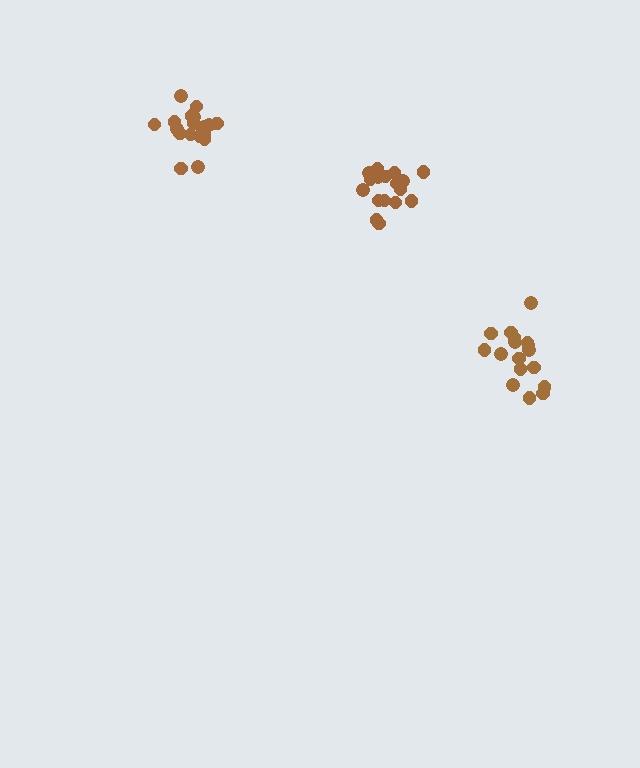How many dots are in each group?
Group 1: 17 dots, Group 2: 18 dots, Group 3: 17 dots (52 total).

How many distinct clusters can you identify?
There are 3 distinct clusters.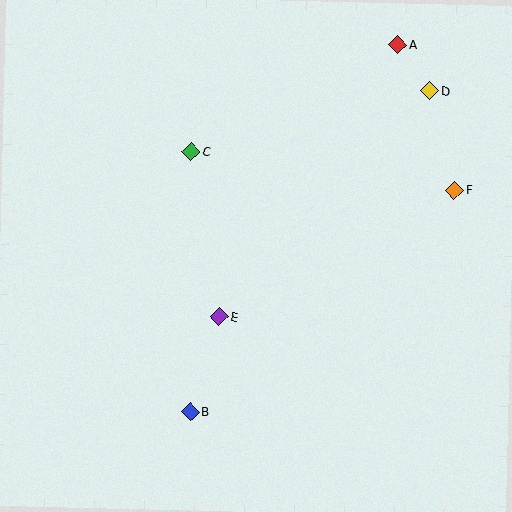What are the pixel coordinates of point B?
Point B is at (190, 412).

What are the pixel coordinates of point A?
Point A is at (398, 45).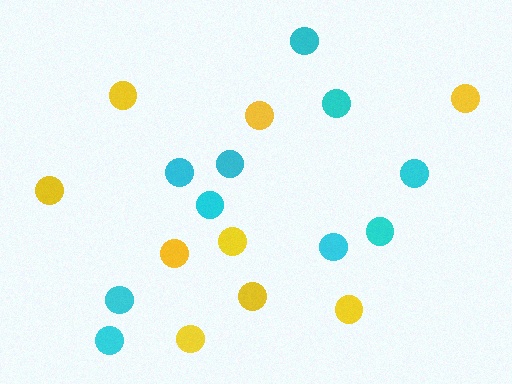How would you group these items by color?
There are 2 groups: one group of yellow circles (9) and one group of cyan circles (10).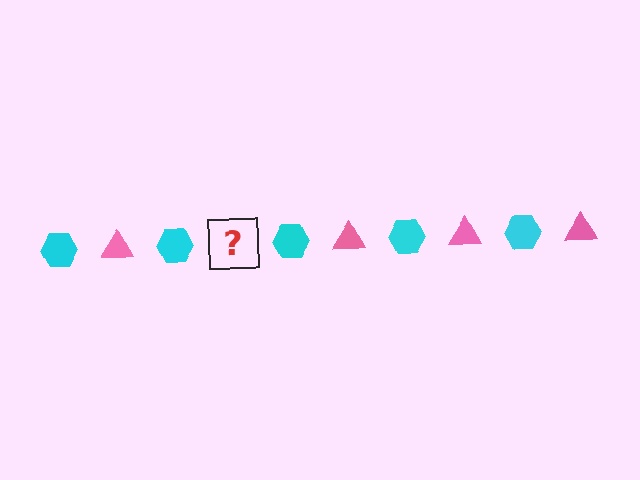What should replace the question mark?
The question mark should be replaced with a pink triangle.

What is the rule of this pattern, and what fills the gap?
The rule is that the pattern alternates between cyan hexagon and pink triangle. The gap should be filled with a pink triangle.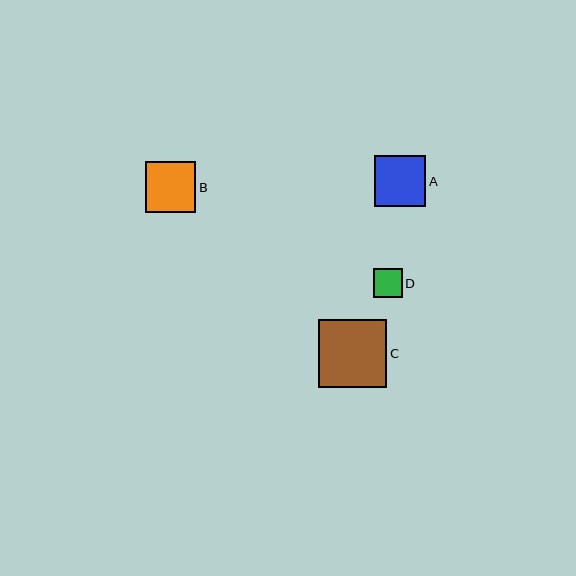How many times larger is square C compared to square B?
Square C is approximately 1.3 times the size of square B.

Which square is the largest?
Square C is the largest with a size of approximately 68 pixels.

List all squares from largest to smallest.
From largest to smallest: C, A, B, D.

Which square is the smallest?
Square D is the smallest with a size of approximately 29 pixels.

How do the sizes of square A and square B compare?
Square A and square B are approximately the same size.